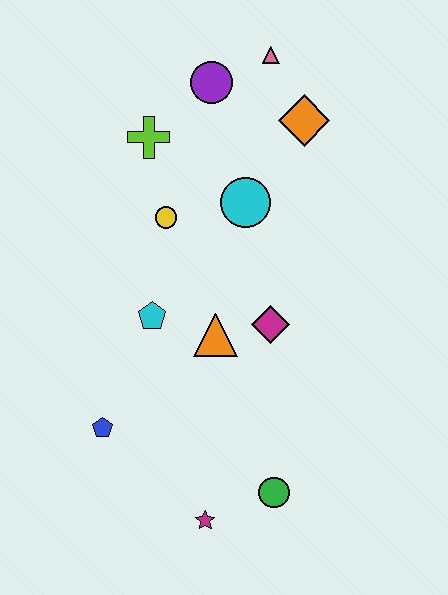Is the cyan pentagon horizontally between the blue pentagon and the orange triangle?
Yes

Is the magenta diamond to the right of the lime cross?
Yes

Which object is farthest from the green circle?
The pink triangle is farthest from the green circle.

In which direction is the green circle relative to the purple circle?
The green circle is below the purple circle.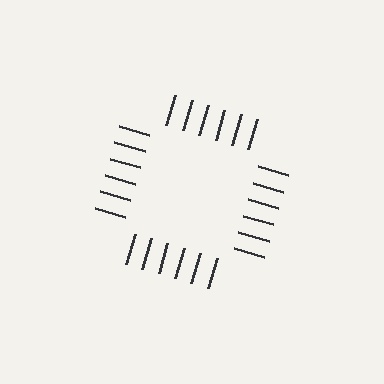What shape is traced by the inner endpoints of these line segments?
An illusory square — the line segments terminate on its edges but no continuous stroke is drawn.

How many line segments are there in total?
24 — 6 along each of the 4 edges.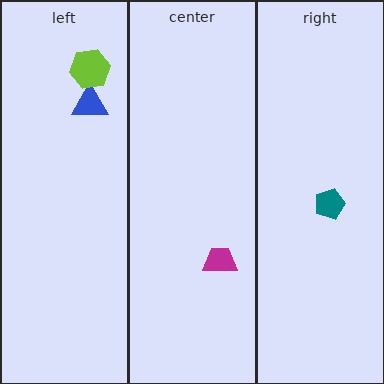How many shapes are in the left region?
2.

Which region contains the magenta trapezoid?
The center region.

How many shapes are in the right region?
1.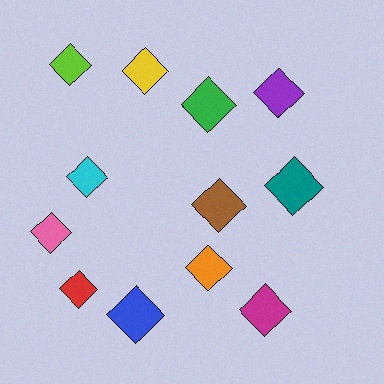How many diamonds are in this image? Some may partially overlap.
There are 12 diamonds.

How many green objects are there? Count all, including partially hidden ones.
There is 1 green object.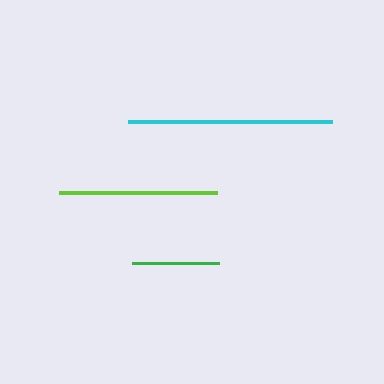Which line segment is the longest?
The cyan line is the longest at approximately 203 pixels.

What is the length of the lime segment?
The lime segment is approximately 158 pixels long.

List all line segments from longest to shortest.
From longest to shortest: cyan, lime, green.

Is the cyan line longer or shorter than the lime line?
The cyan line is longer than the lime line.